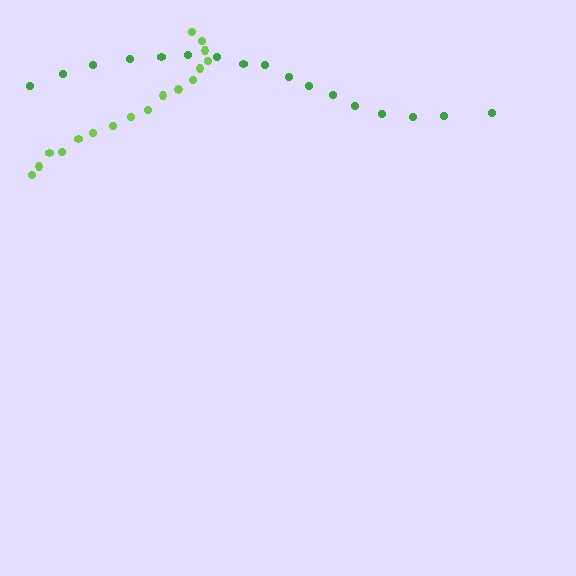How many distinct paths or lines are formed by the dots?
There are 2 distinct paths.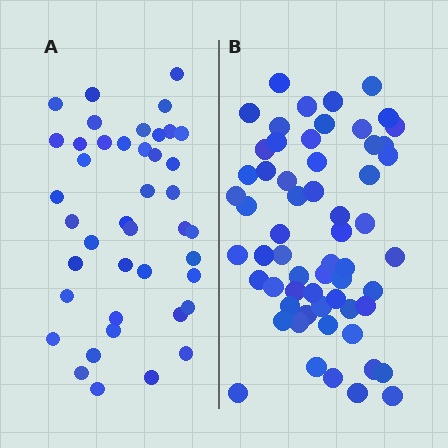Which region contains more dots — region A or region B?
Region B (the right region) has more dots.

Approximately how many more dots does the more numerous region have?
Region B has approximately 20 more dots than region A.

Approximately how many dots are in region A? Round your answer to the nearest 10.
About 40 dots. (The exact count is 42, which rounds to 40.)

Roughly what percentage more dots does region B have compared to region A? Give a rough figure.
About 45% more.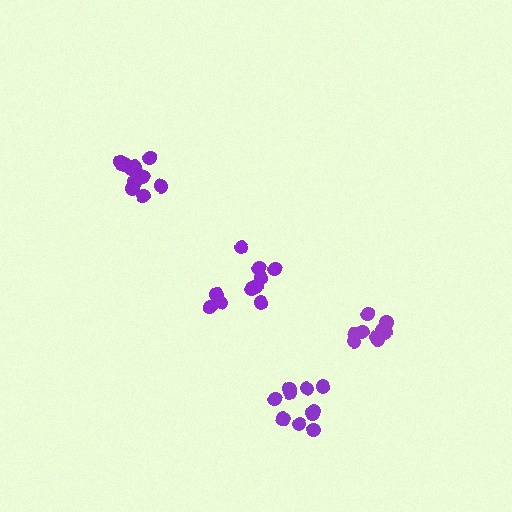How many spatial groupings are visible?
There are 4 spatial groupings.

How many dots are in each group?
Group 1: 9 dots, Group 2: 10 dots, Group 3: 12 dots, Group 4: 10 dots (41 total).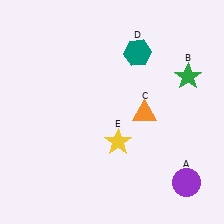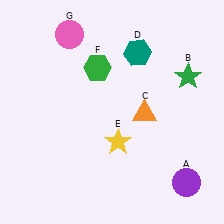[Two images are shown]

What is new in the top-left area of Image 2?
A green hexagon (F) was added in the top-left area of Image 2.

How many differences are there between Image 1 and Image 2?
There are 2 differences between the two images.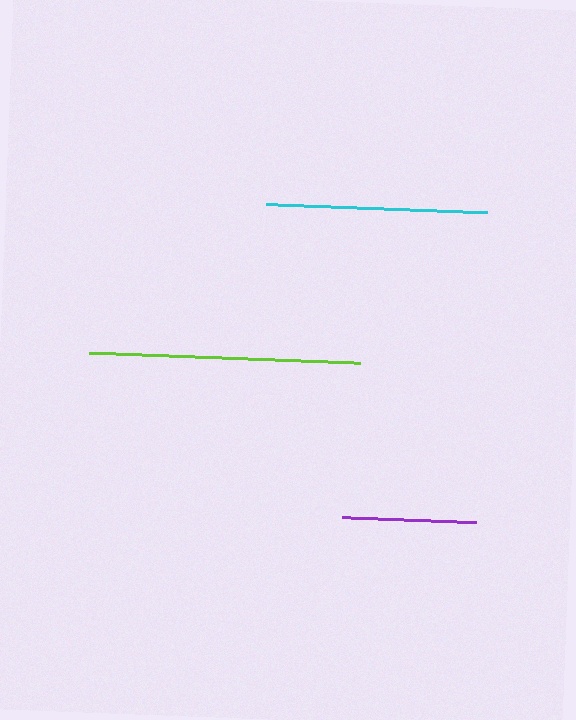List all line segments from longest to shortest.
From longest to shortest: lime, cyan, purple.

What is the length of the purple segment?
The purple segment is approximately 134 pixels long.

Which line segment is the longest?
The lime line is the longest at approximately 271 pixels.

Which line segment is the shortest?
The purple line is the shortest at approximately 134 pixels.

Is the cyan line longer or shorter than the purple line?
The cyan line is longer than the purple line.